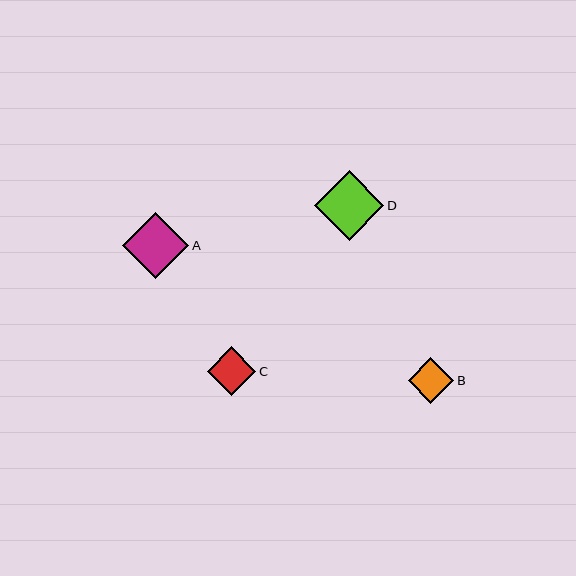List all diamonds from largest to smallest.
From largest to smallest: D, A, C, B.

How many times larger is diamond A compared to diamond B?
Diamond A is approximately 1.5 times the size of diamond B.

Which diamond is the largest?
Diamond D is the largest with a size of approximately 69 pixels.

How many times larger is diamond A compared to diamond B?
Diamond A is approximately 1.5 times the size of diamond B.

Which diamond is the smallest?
Diamond B is the smallest with a size of approximately 46 pixels.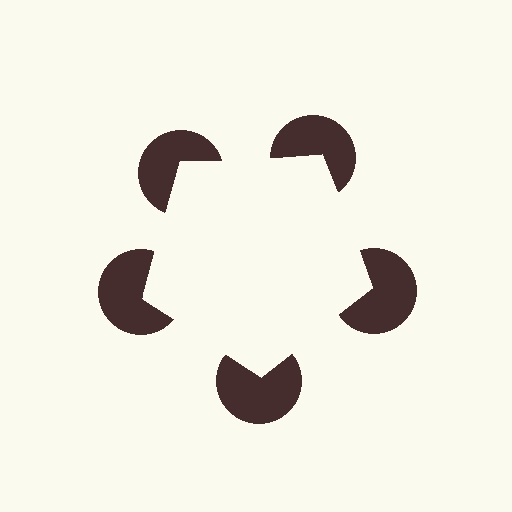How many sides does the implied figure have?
5 sides.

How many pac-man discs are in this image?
There are 5 — one at each vertex of the illusory pentagon.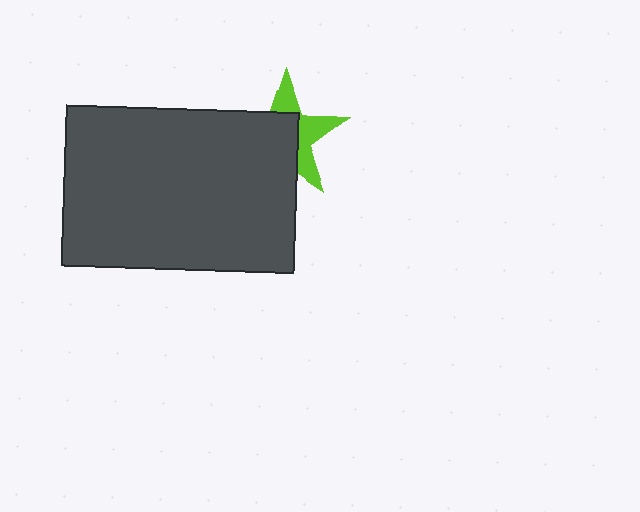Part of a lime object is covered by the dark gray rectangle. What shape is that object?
It is a star.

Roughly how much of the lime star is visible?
A small part of it is visible (roughly 42%).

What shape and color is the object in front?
The object in front is a dark gray rectangle.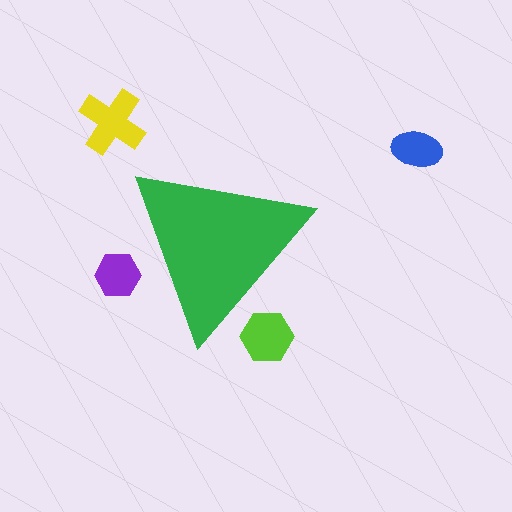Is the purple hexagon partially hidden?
Yes, the purple hexagon is partially hidden behind the green triangle.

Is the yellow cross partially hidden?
No, the yellow cross is fully visible.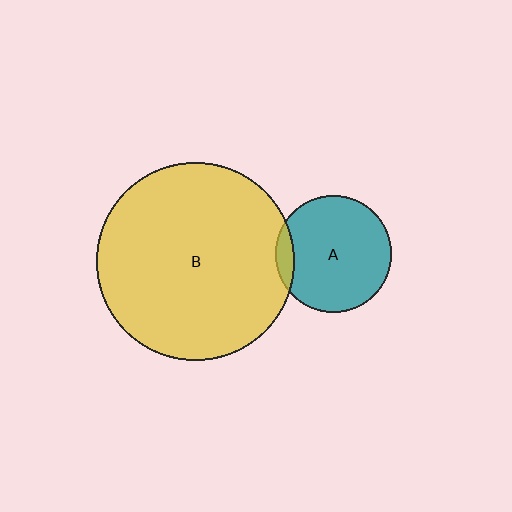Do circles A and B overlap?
Yes.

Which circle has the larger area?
Circle B (yellow).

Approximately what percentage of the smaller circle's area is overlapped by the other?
Approximately 10%.